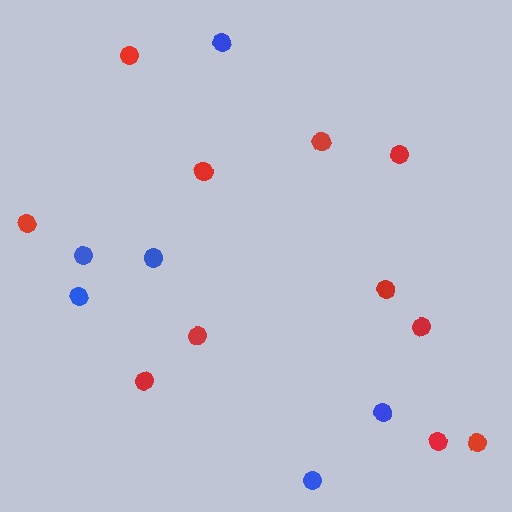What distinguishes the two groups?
There are 2 groups: one group of red circles (11) and one group of blue circles (6).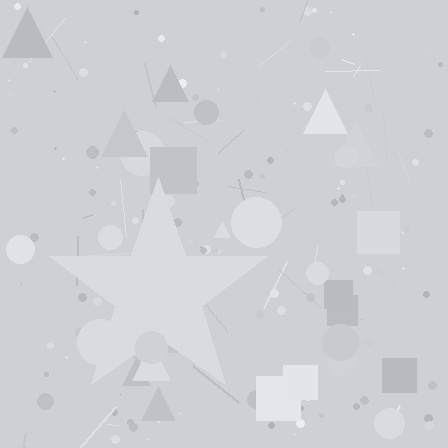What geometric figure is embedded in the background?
A star is embedded in the background.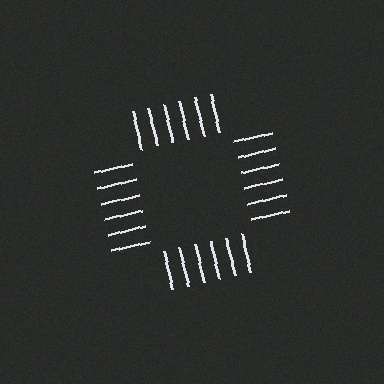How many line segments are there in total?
24 — 6 along each of the 4 edges.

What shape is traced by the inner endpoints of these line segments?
An illusory square — the line segments terminate on its edges but no continuous stroke is drawn.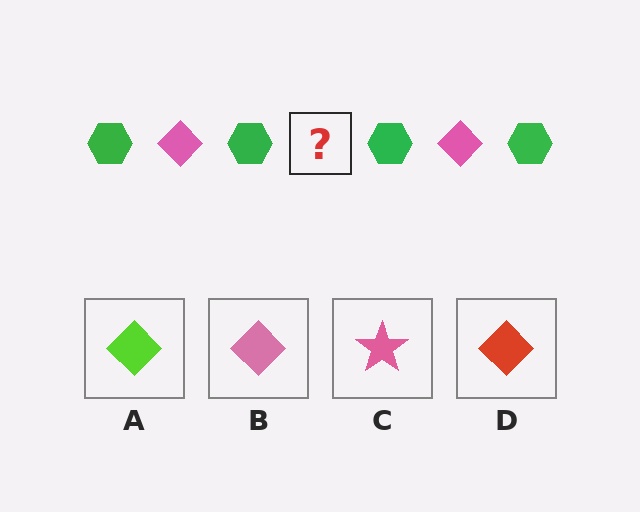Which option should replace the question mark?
Option B.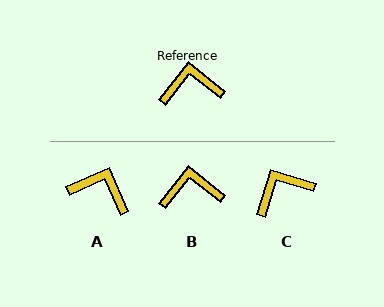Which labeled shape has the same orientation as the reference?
B.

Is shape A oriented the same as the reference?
No, it is off by about 28 degrees.